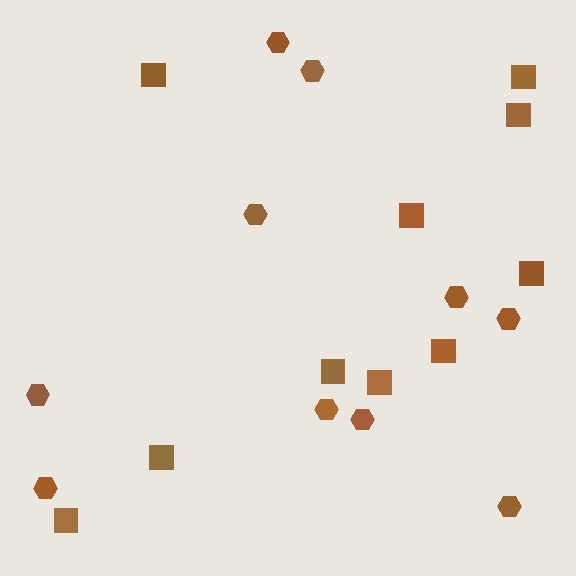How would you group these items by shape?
There are 2 groups: one group of squares (10) and one group of hexagons (10).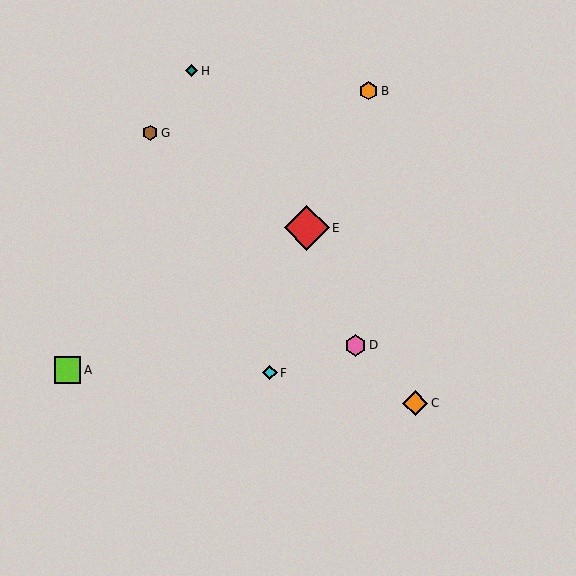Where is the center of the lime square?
The center of the lime square is at (68, 370).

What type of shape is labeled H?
Shape H is a teal diamond.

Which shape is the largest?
The red diamond (labeled E) is the largest.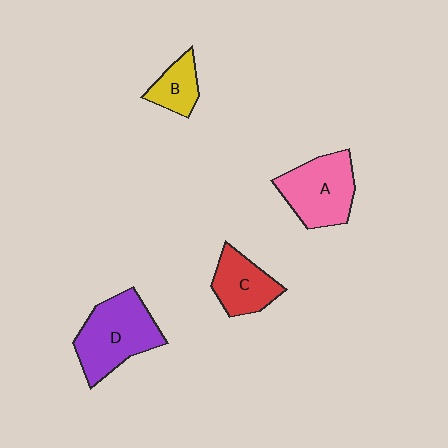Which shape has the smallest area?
Shape B (yellow).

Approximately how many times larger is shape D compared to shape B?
Approximately 2.3 times.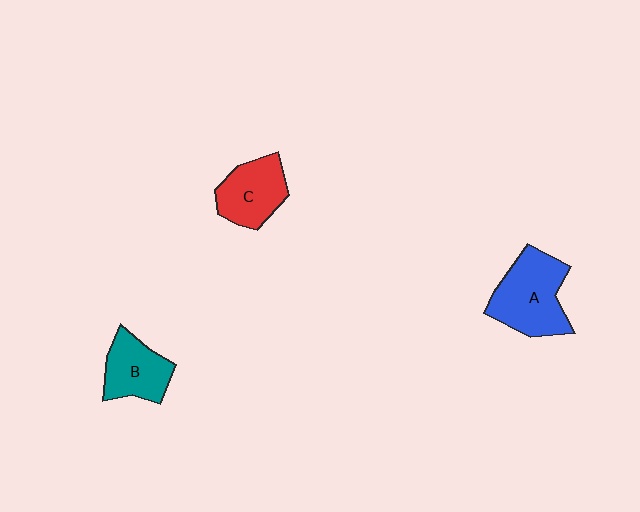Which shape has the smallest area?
Shape B (teal).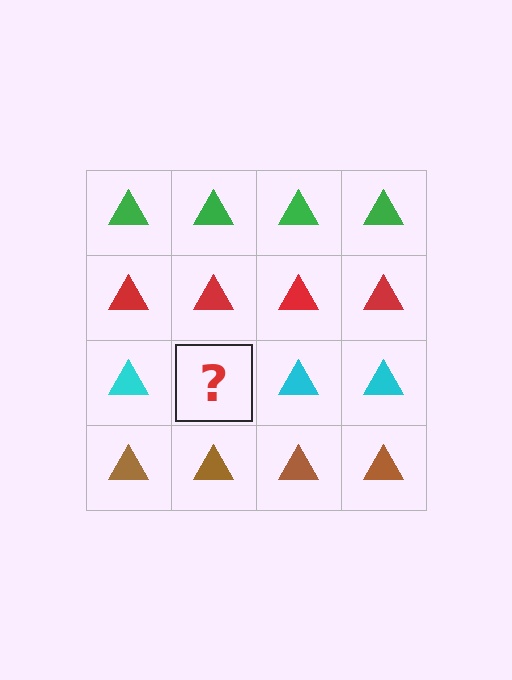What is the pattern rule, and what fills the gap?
The rule is that each row has a consistent color. The gap should be filled with a cyan triangle.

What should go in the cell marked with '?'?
The missing cell should contain a cyan triangle.